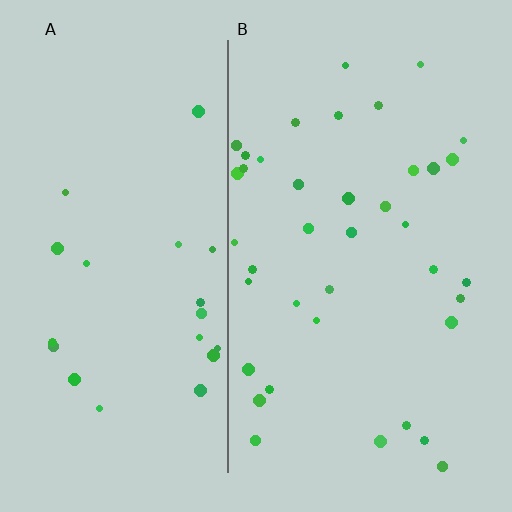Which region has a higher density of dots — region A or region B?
B (the right).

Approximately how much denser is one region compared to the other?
Approximately 1.9× — region B over region A.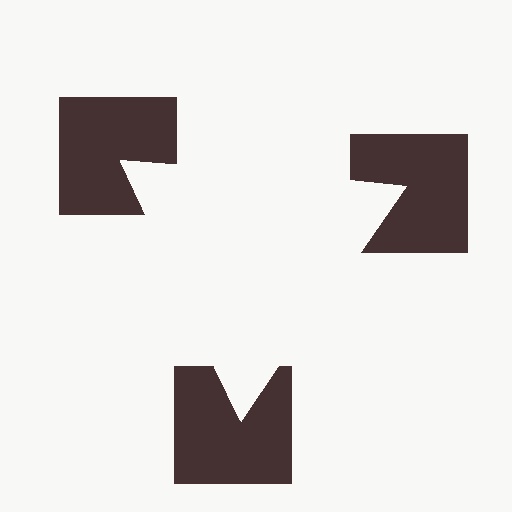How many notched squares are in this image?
There are 3 — one at each vertex of the illusory triangle.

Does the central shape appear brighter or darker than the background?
It typically appears slightly brighter than the background, even though no actual brightness change is drawn.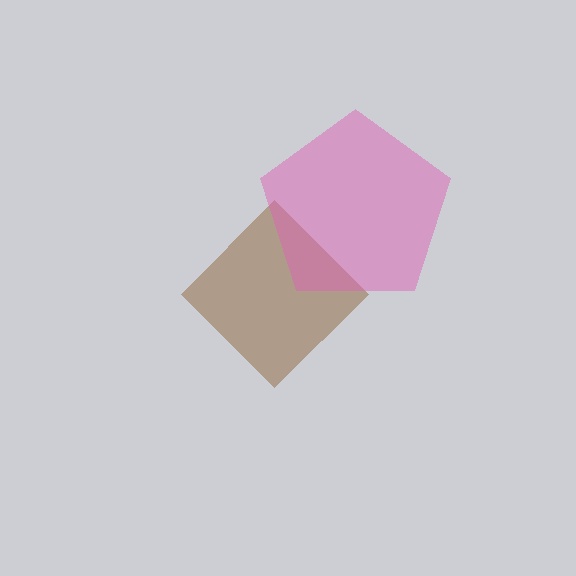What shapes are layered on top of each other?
The layered shapes are: a brown diamond, a pink pentagon.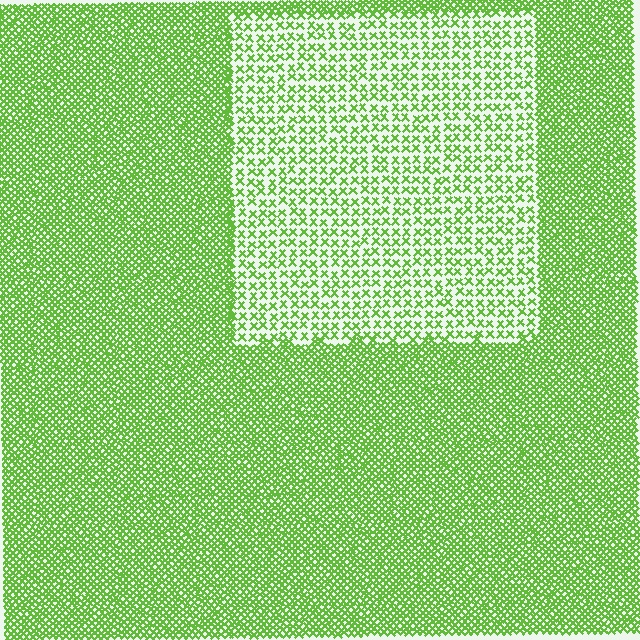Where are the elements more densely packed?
The elements are more densely packed outside the rectangle boundary.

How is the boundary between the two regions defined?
The boundary is defined by a change in element density (approximately 2.5x ratio). All elements are the same color, size, and shape.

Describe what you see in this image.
The image contains small lime elements arranged at two different densities. A rectangle-shaped region is visible where the elements are less densely packed than the surrounding area.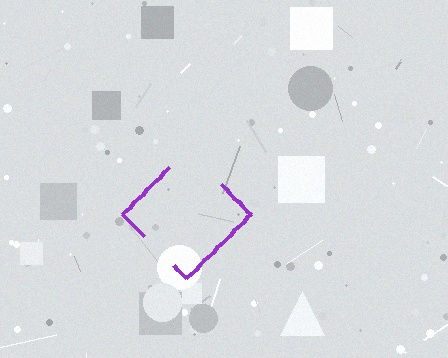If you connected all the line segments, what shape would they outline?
They would outline a diamond.